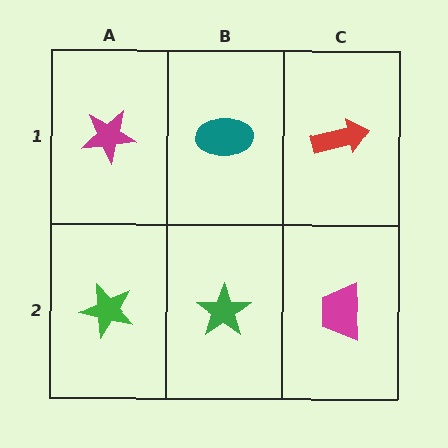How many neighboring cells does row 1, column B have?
3.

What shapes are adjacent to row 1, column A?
A green star (row 2, column A), a teal ellipse (row 1, column B).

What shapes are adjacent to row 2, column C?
A red arrow (row 1, column C), a green star (row 2, column B).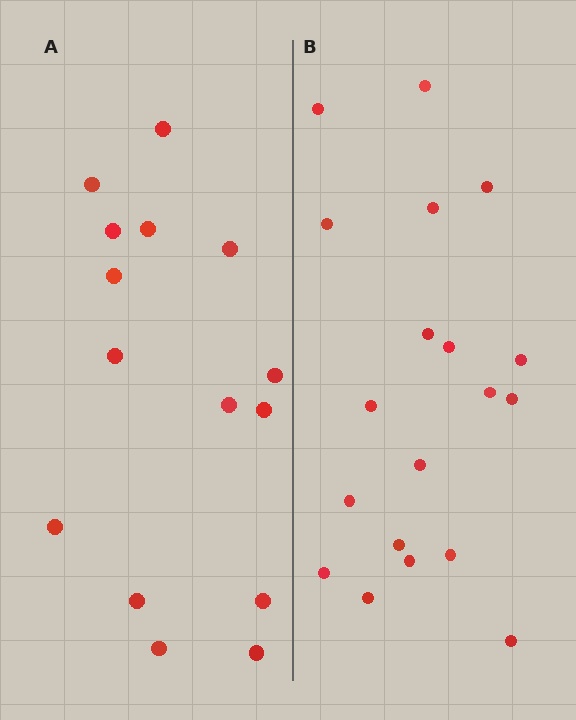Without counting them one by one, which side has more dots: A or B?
Region B (the right region) has more dots.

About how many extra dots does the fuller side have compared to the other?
Region B has about 4 more dots than region A.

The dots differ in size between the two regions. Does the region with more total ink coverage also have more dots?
No. Region A has more total ink coverage because its dots are larger, but region B actually contains more individual dots. Total area can be misleading — the number of items is what matters here.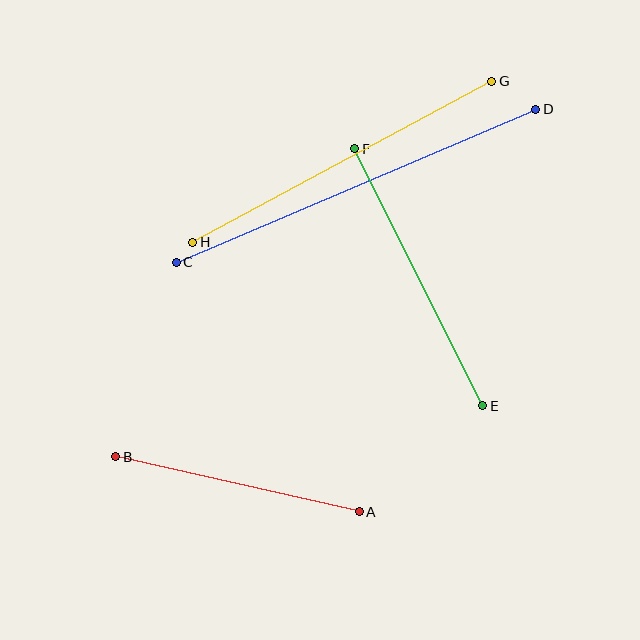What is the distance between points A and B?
The distance is approximately 250 pixels.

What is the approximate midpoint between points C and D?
The midpoint is at approximately (356, 186) pixels.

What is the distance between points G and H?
The distance is approximately 339 pixels.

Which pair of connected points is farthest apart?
Points C and D are farthest apart.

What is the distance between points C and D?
The distance is approximately 391 pixels.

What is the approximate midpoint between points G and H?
The midpoint is at approximately (342, 162) pixels.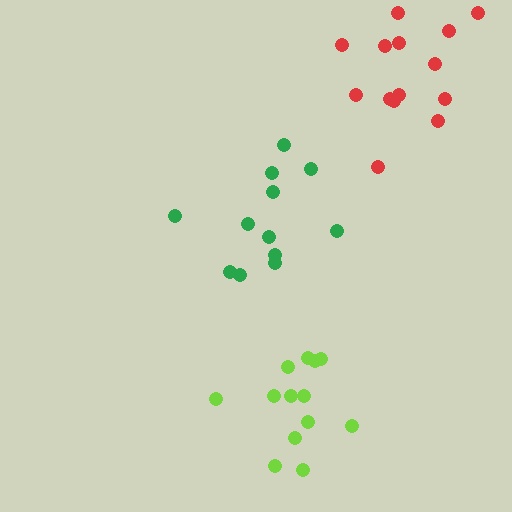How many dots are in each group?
Group 1: 14 dots, Group 2: 12 dots, Group 3: 13 dots (39 total).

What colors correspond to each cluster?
The clusters are colored: red, green, lime.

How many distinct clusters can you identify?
There are 3 distinct clusters.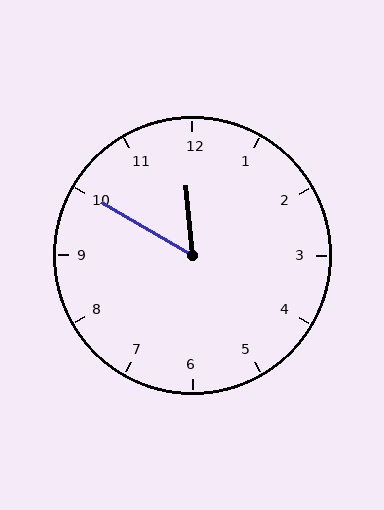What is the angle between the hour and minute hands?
Approximately 55 degrees.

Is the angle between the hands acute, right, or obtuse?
It is acute.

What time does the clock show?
11:50.